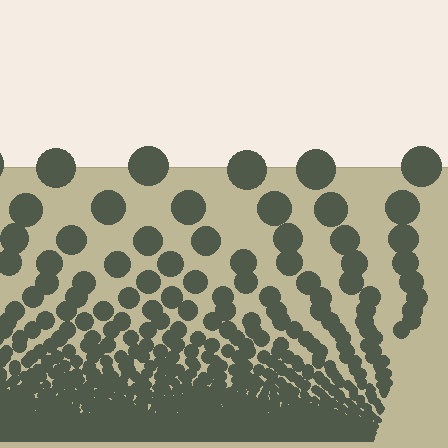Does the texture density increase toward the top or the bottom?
Density increases toward the bottom.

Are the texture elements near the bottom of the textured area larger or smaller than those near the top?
Smaller. The gradient is inverted — elements near the bottom are smaller and denser.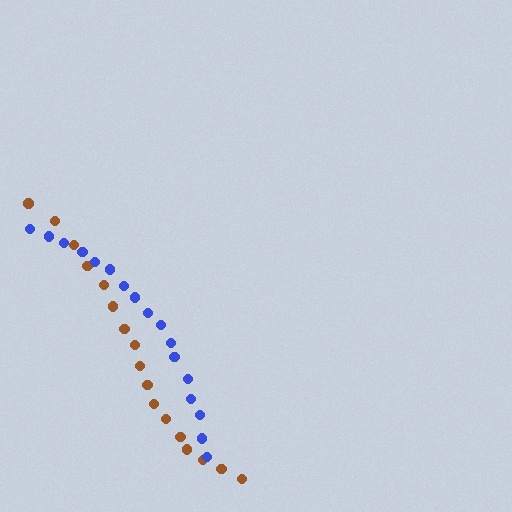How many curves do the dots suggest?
There are 2 distinct paths.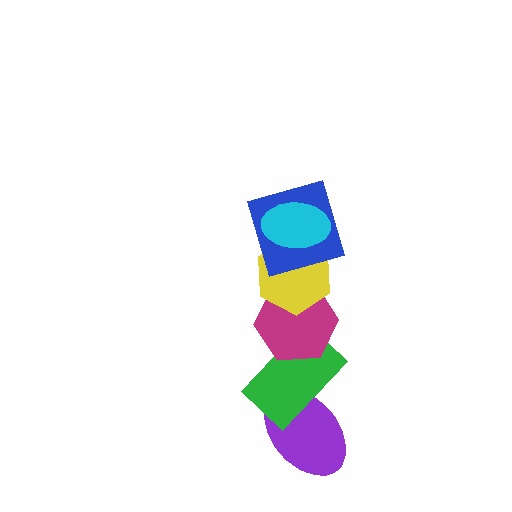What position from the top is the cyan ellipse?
The cyan ellipse is 1st from the top.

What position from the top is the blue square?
The blue square is 2nd from the top.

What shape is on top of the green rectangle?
The magenta hexagon is on top of the green rectangle.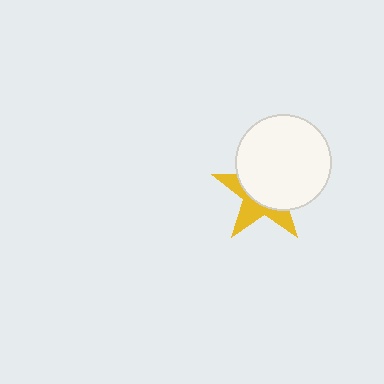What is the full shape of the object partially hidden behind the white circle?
The partially hidden object is a yellow star.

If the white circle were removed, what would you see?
You would see the complete yellow star.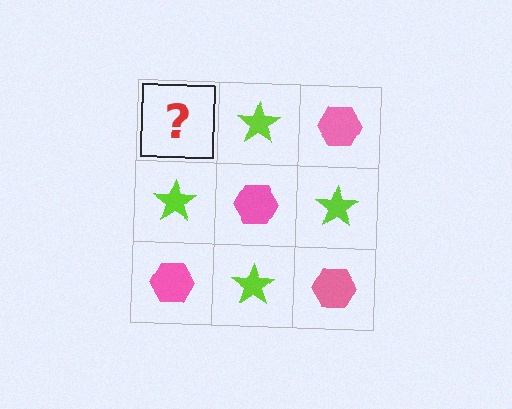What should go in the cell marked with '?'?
The missing cell should contain a pink hexagon.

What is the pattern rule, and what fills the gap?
The rule is that it alternates pink hexagon and lime star in a checkerboard pattern. The gap should be filled with a pink hexagon.